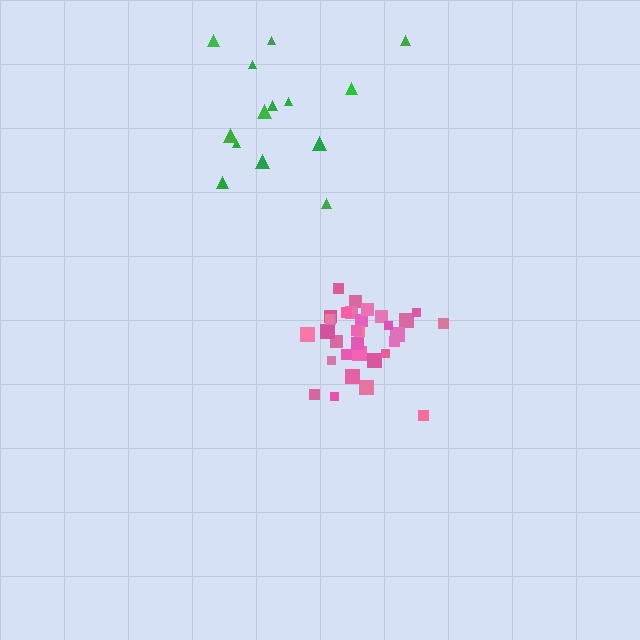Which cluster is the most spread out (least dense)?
Green.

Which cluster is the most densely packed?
Pink.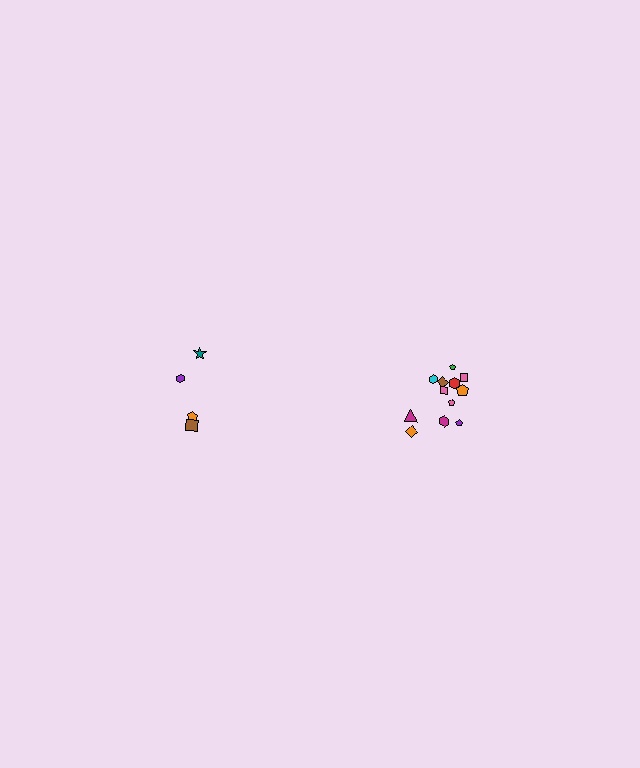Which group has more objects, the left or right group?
The right group.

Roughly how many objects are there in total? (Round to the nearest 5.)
Roughly 15 objects in total.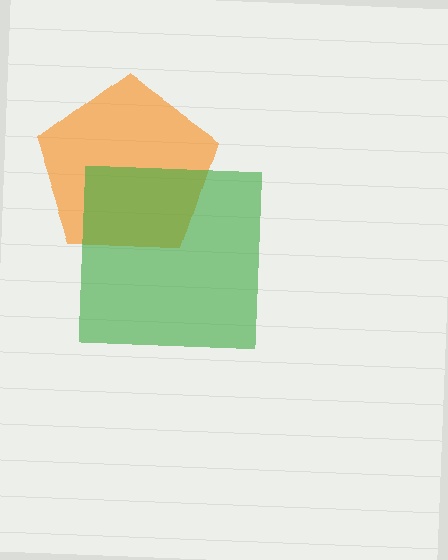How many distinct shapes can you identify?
There are 2 distinct shapes: an orange pentagon, a green square.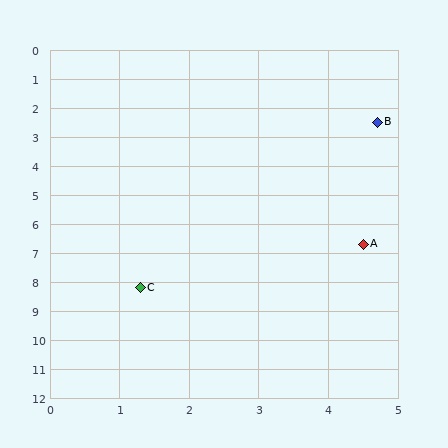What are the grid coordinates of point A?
Point A is at approximately (4.5, 6.7).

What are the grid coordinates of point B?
Point B is at approximately (4.7, 2.5).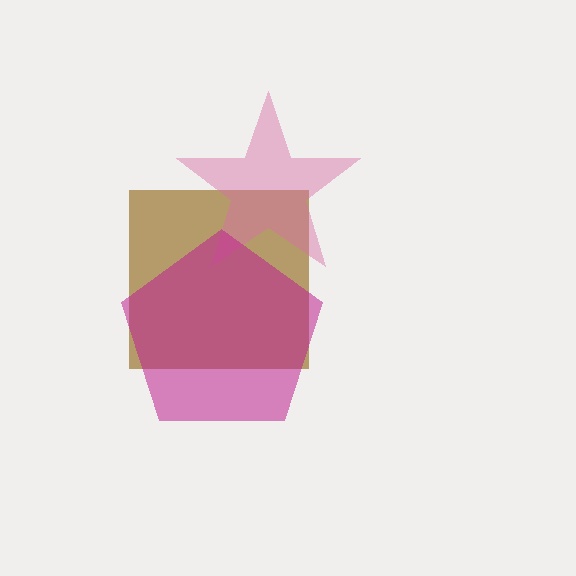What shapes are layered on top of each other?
The layered shapes are: a brown square, a pink star, a magenta pentagon.